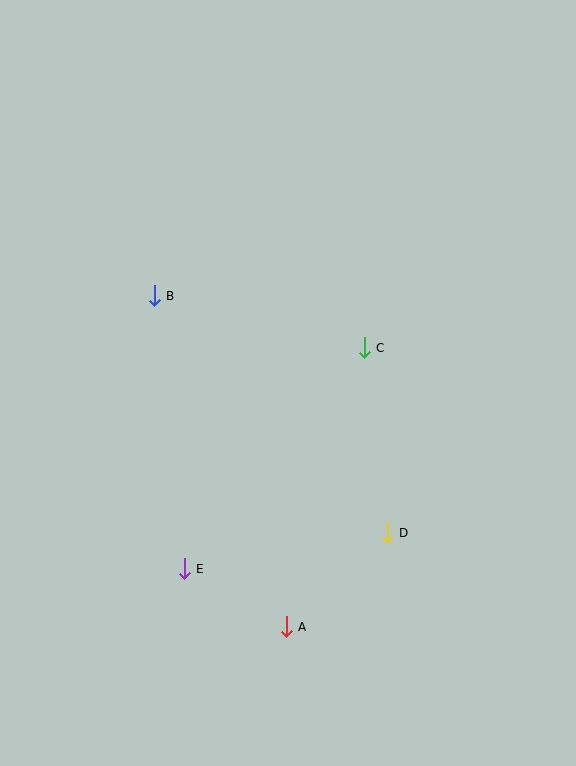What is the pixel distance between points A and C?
The distance between A and C is 290 pixels.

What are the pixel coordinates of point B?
Point B is at (154, 296).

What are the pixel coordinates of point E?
Point E is at (184, 569).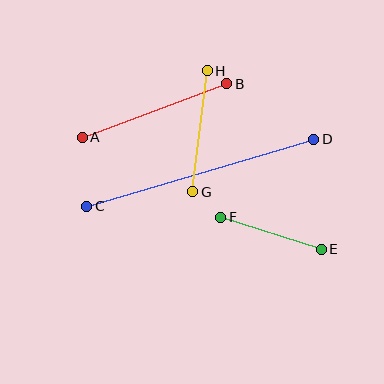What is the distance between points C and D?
The distance is approximately 237 pixels.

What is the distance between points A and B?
The distance is approximately 154 pixels.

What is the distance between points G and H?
The distance is approximately 122 pixels.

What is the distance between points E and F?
The distance is approximately 105 pixels.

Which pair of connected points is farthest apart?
Points C and D are farthest apart.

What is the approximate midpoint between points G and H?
The midpoint is at approximately (200, 131) pixels.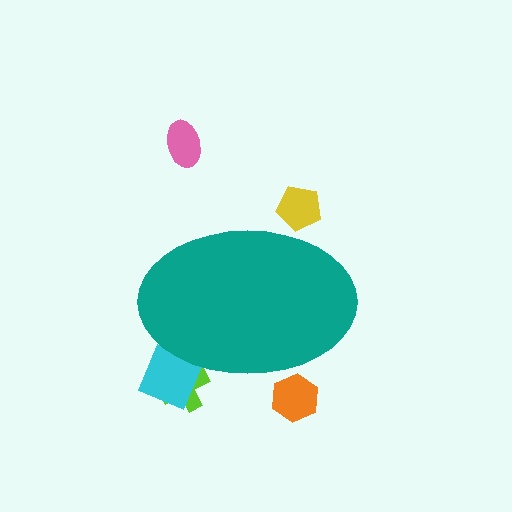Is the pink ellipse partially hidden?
No, the pink ellipse is fully visible.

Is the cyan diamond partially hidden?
Yes, the cyan diamond is partially hidden behind the teal ellipse.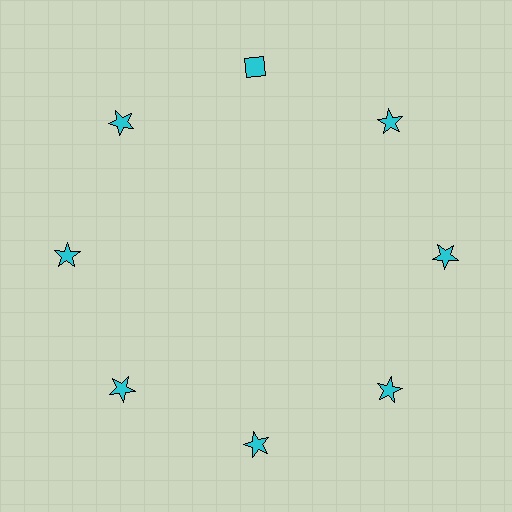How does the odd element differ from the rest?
It has a different shape: diamond instead of star.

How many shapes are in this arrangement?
There are 8 shapes arranged in a ring pattern.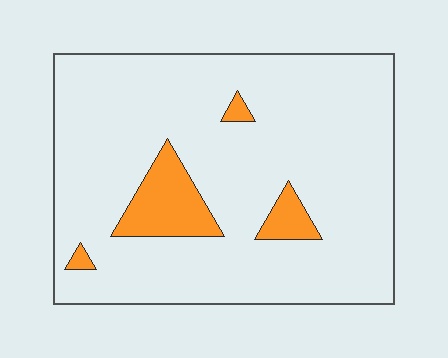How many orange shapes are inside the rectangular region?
4.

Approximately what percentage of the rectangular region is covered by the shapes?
Approximately 10%.